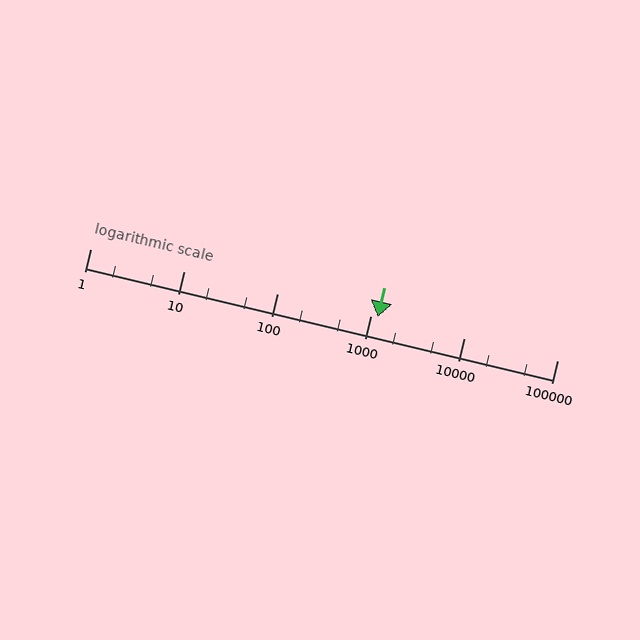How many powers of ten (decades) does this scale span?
The scale spans 5 decades, from 1 to 100000.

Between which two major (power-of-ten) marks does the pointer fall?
The pointer is between 1000 and 10000.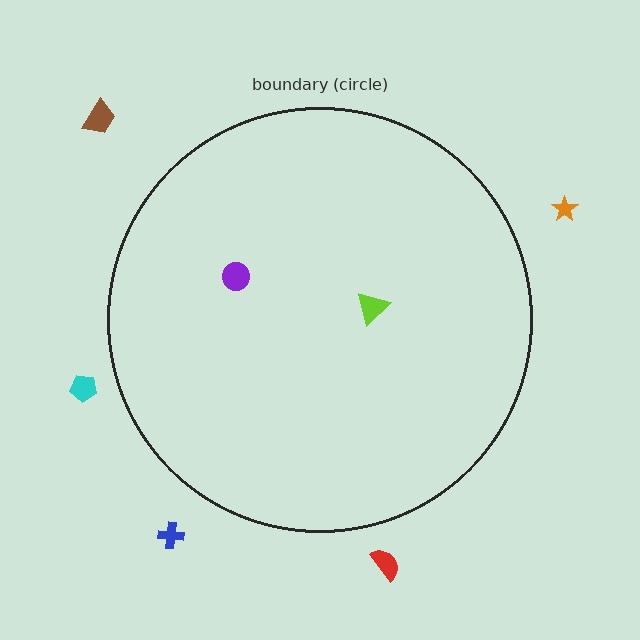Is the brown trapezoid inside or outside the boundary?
Outside.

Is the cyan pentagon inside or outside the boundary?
Outside.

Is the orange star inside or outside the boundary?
Outside.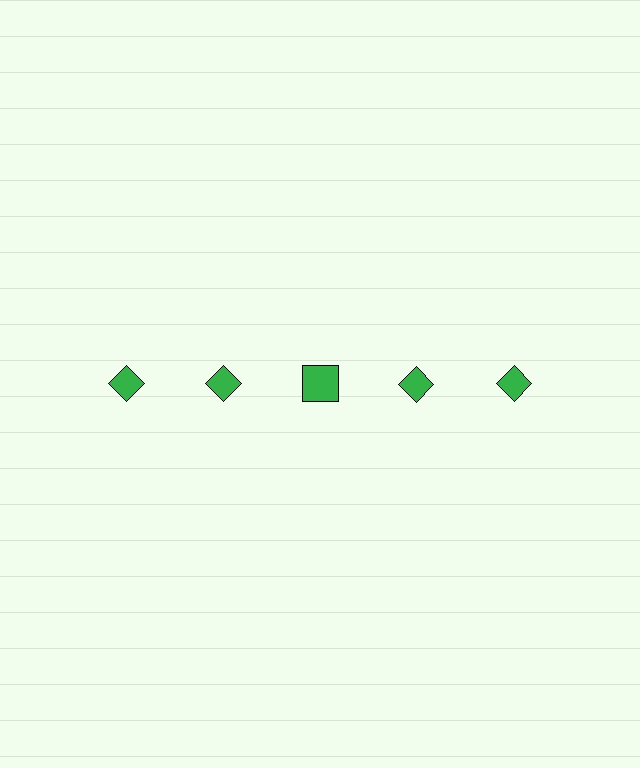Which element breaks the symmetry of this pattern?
The green square in the top row, center column breaks the symmetry. All other shapes are green diamonds.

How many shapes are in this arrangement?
There are 5 shapes arranged in a grid pattern.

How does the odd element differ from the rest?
It has a different shape: square instead of diamond.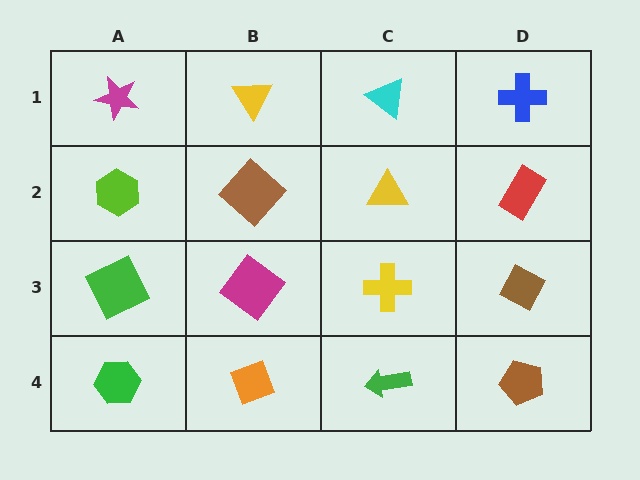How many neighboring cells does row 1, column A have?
2.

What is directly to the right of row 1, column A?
A yellow triangle.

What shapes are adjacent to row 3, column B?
A brown diamond (row 2, column B), an orange diamond (row 4, column B), a green square (row 3, column A), a yellow cross (row 3, column C).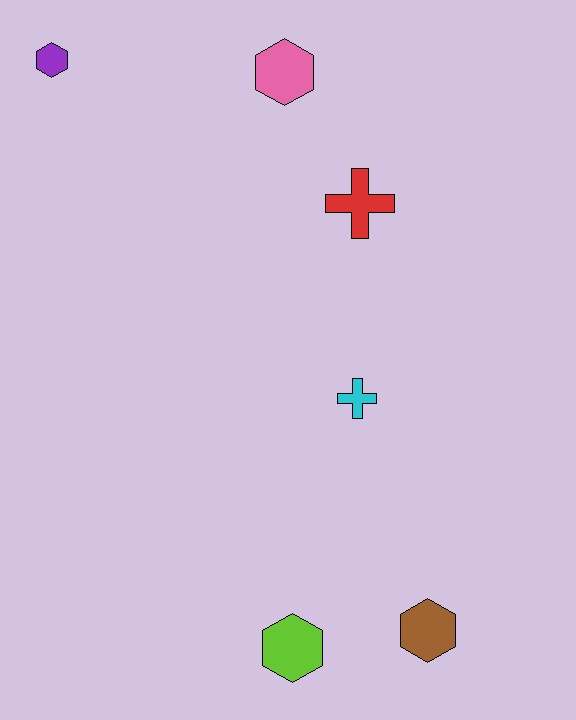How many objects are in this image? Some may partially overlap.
There are 6 objects.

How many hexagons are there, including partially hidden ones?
There are 4 hexagons.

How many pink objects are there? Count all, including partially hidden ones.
There is 1 pink object.